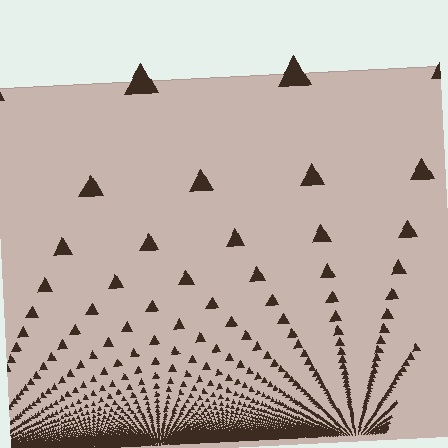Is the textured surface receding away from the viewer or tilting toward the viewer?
The surface appears to tilt toward the viewer. Texture elements get larger and sparser toward the top.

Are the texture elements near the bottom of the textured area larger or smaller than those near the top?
Smaller. The gradient is inverted — elements near the bottom are smaller and denser.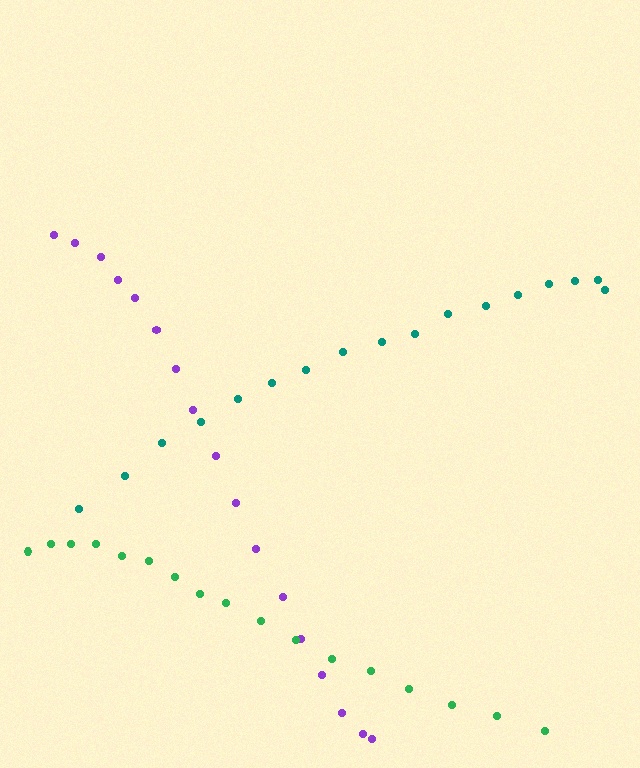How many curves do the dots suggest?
There are 3 distinct paths.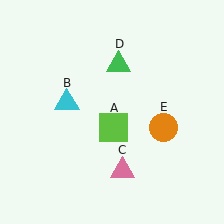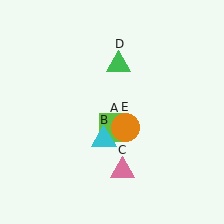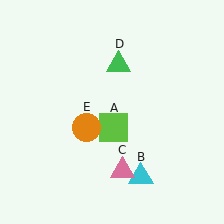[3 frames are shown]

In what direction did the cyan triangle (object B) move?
The cyan triangle (object B) moved down and to the right.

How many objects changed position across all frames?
2 objects changed position: cyan triangle (object B), orange circle (object E).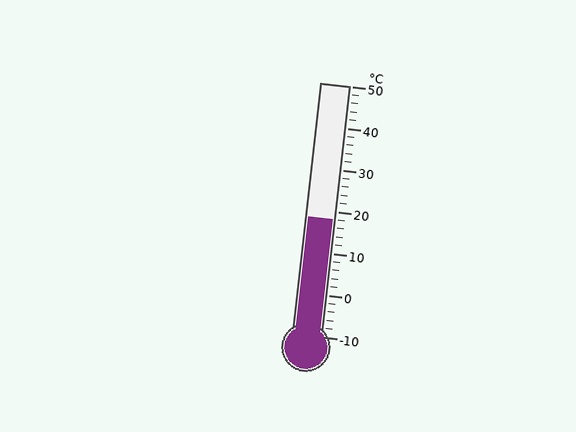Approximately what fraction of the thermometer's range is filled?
The thermometer is filled to approximately 45% of its range.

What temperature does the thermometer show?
The thermometer shows approximately 18°C.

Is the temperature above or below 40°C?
The temperature is below 40°C.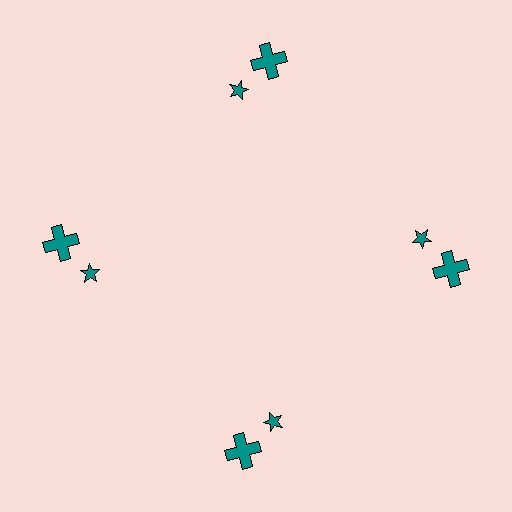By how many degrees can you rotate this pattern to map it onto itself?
The pattern maps onto itself every 90 degrees of rotation.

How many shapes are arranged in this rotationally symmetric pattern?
There are 8 shapes, arranged in 4 groups of 2.